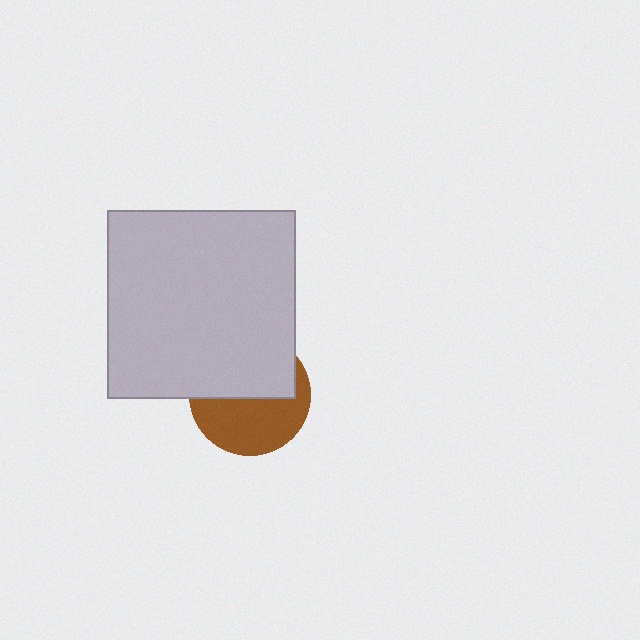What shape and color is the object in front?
The object in front is a light gray square.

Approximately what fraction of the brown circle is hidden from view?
Roughly 50% of the brown circle is hidden behind the light gray square.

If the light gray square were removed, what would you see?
You would see the complete brown circle.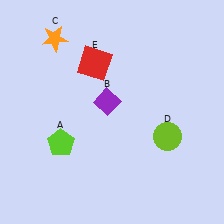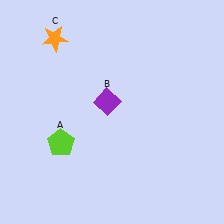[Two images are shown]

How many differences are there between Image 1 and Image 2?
There are 2 differences between the two images.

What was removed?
The red square (E), the lime circle (D) were removed in Image 2.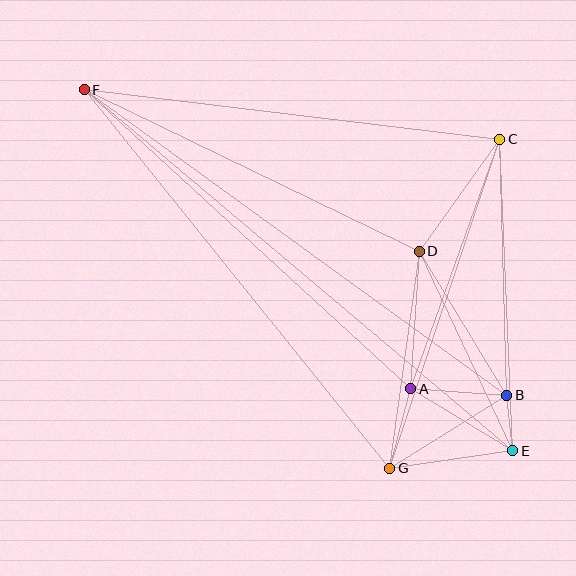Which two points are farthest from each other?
Points E and F are farthest from each other.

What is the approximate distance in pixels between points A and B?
The distance between A and B is approximately 96 pixels.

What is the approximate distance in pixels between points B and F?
The distance between B and F is approximately 521 pixels.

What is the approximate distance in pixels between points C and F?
The distance between C and F is approximately 418 pixels.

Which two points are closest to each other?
Points B and E are closest to each other.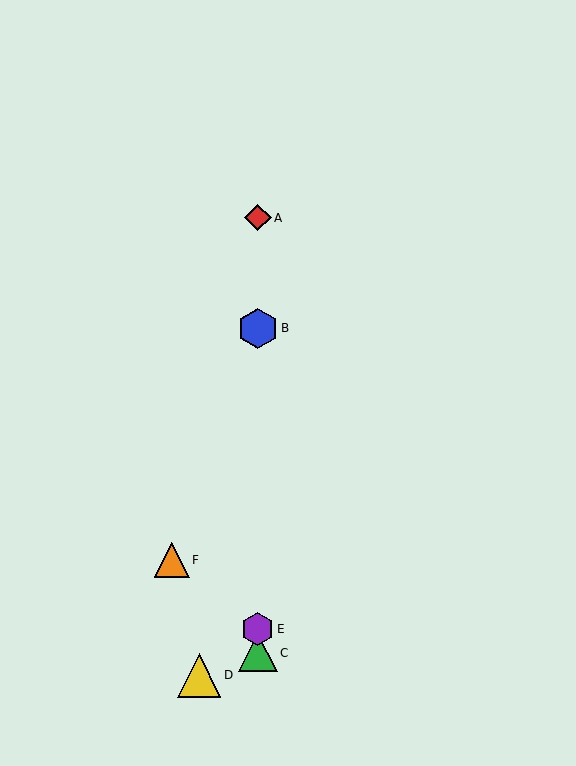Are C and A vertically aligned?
Yes, both are at x≈258.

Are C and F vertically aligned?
No, C is at x≈258 and F is at x≈172.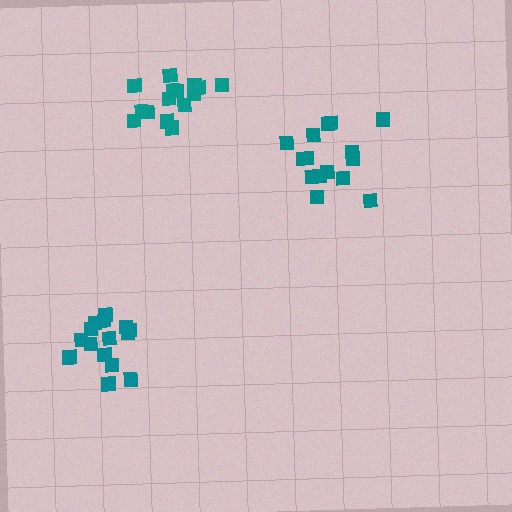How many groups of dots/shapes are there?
There are 3 groups.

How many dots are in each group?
Group 1: 15 dots, Group 2: 15 dots, Group 3: 15 dots (45 total).